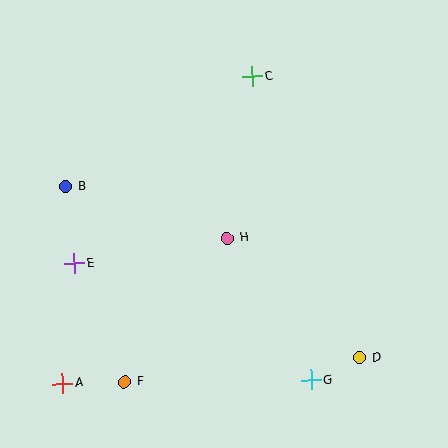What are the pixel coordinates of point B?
Point B is at (66, 187).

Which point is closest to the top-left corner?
Point B is closest to the top-left corner.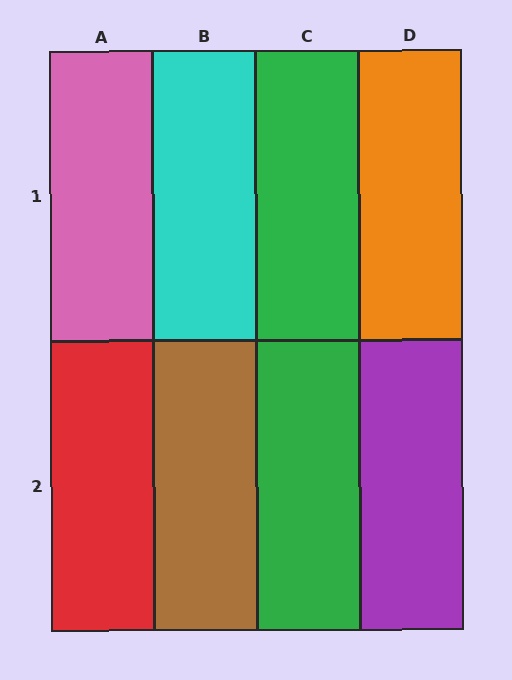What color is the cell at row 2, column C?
Green.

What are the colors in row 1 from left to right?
Pink, cyan, green, orange.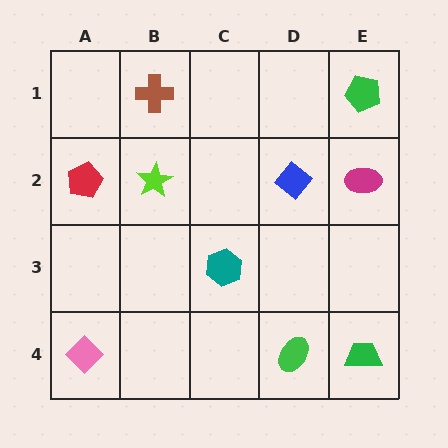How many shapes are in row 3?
1 shape.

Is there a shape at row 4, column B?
No, that cell is empty.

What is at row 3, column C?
A teal hexagon.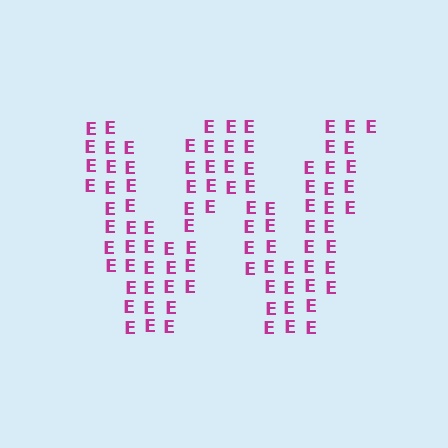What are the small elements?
The small elements are letter E's.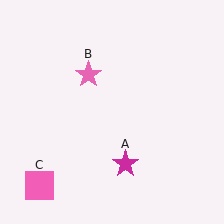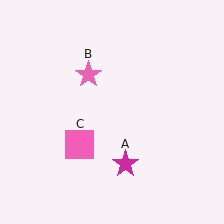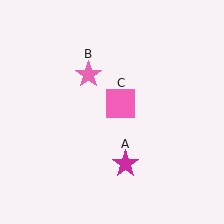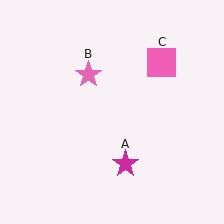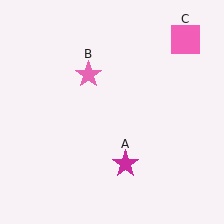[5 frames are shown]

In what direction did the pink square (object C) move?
The pink square (object C) moved up and to the right.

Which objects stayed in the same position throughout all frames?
Magenta star (object A) and pink star (object B) remained stationary.